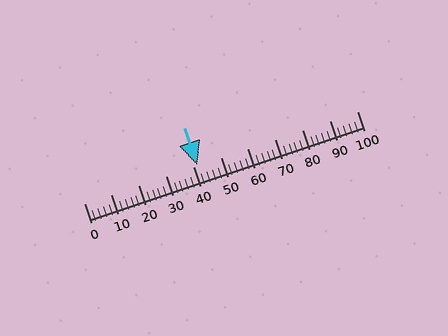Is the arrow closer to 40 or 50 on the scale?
The arrow is closer to 40.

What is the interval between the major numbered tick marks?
The major tick marks are spaced 10 units apart.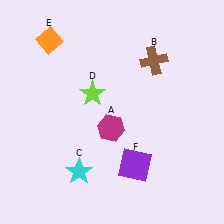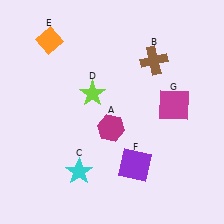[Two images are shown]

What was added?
A magenta square (G) was added in Image 2.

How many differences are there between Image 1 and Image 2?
There is 1 difference between the two images.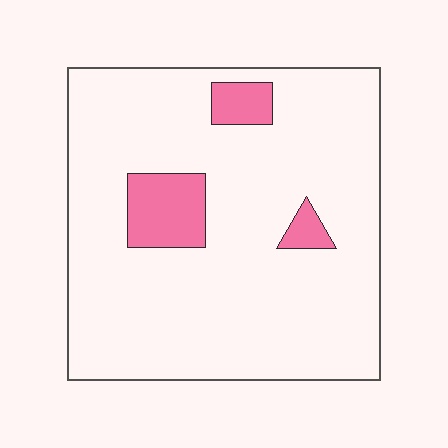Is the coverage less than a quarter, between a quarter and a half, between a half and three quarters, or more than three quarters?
Less than a quarter.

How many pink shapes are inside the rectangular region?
3.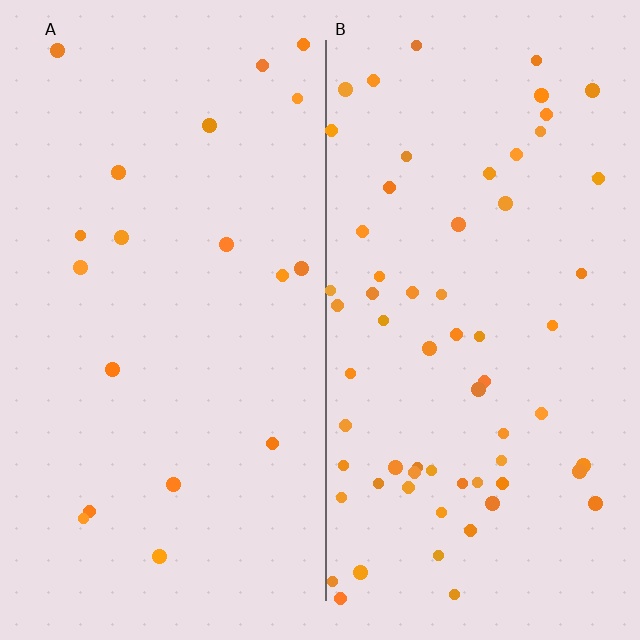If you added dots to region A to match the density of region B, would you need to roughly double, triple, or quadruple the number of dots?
Approximately triple.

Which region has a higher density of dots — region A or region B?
B (the right).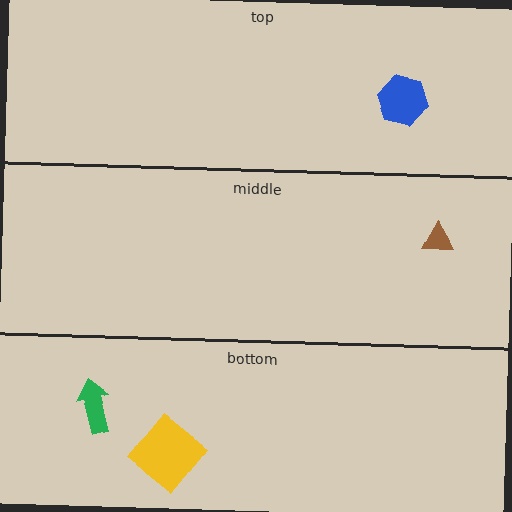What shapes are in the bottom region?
The yellow diamond, the green arrow.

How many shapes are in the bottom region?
2.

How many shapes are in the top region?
1.